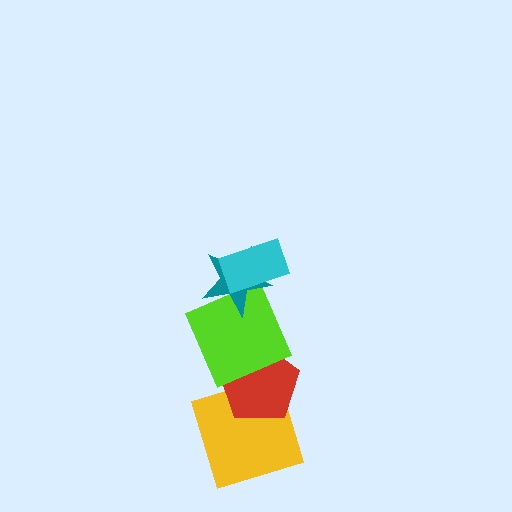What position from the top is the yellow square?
The yellow square is 5th from the top.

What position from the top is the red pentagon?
The red pentagon is 4th from the top.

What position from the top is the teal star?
The teal star is 2nd from the top.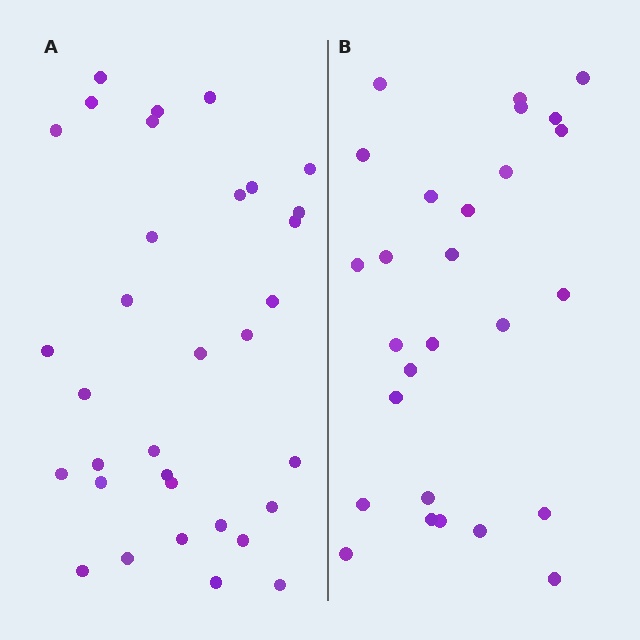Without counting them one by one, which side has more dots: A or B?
Region A (the left region) has more dots.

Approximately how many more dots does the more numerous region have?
Region A has about 6 more dots than region B.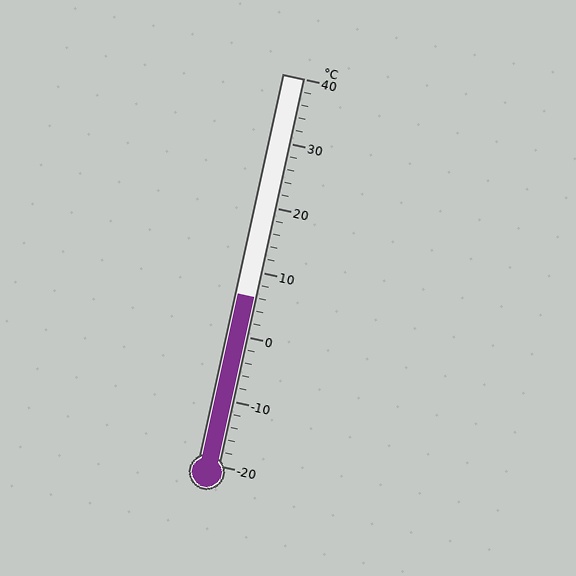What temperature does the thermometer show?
The thermometer shows approximately 6°C.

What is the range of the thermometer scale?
The thermometer scale ranges from -20°C to 40°C.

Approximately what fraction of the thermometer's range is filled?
The thermometer is filled to approximately 45% of its range.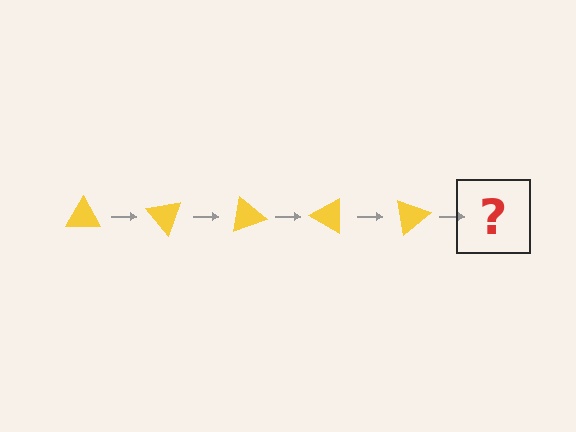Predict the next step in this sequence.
The next step is a yellow triangle rotated 250 degrees.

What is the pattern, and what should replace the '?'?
The pattern is that the triangle rotates 50 degrees each step. The '?' should be a yellow triangle rotated 250 degrees.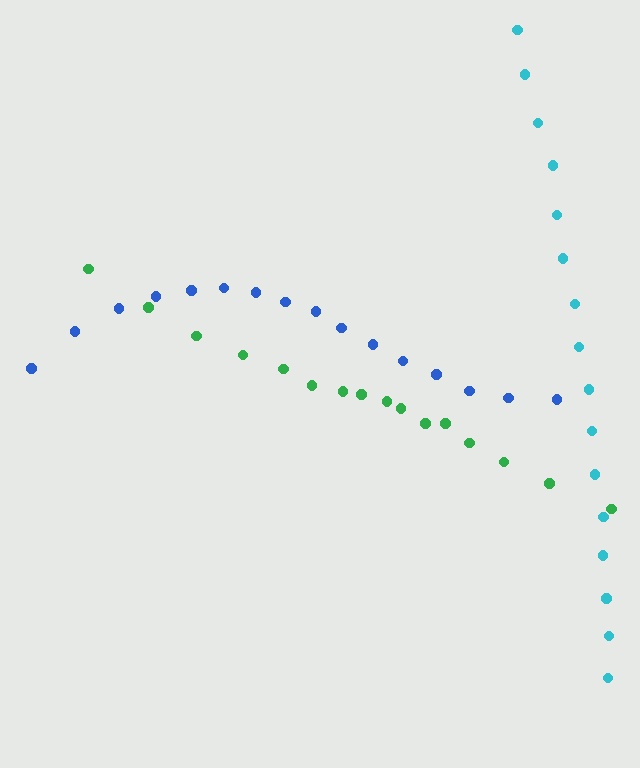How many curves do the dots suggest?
There are 3 distinct paths.